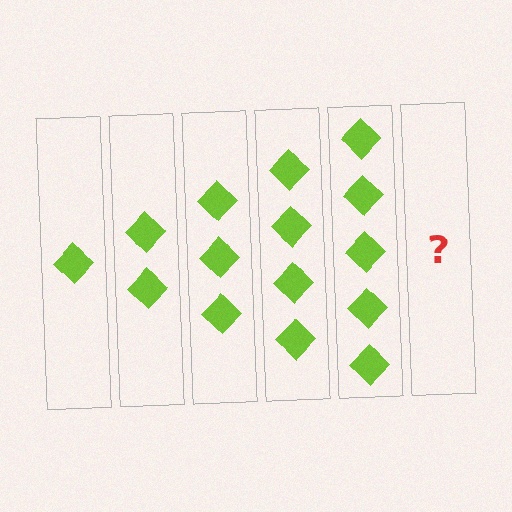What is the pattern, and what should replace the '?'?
The pattern is that each step adds one more diamond. The '?' should be 6 diamonds.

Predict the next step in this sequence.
The next step is 6 diamonds.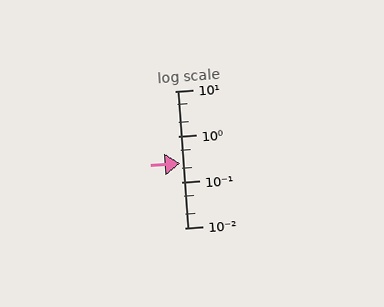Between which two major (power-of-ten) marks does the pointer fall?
The pointer is between 0.1 and 1.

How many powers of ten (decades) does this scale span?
The scale spans 3 decades, from 0.01 to 10.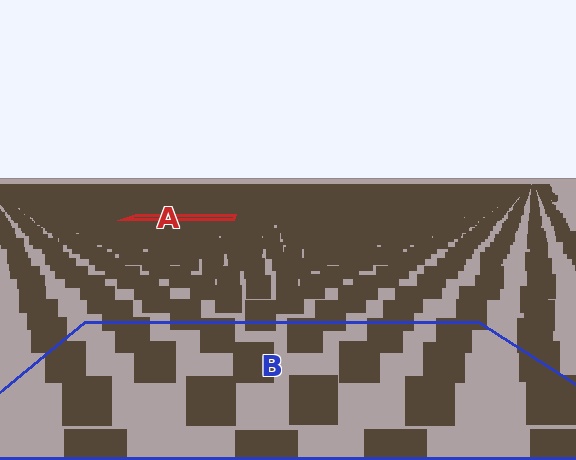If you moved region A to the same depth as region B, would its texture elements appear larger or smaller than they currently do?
They would appear larger. At a closer depth, the same texture elements are projected at a bigger on-screen size.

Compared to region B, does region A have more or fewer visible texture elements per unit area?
Region A has more texture elements per unit area — they are packed more densely because it is farther away.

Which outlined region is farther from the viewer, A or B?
Region A is farther from the viewer — the texture elements inside it appear smaller and more densely packed.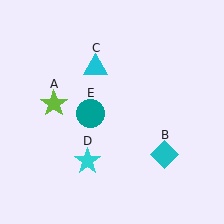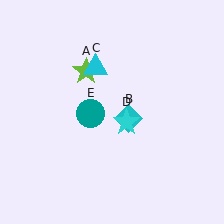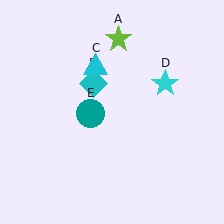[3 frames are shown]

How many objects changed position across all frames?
3 objects changed position: lime star (object A), cyan diamond (object B), cyan star (object D).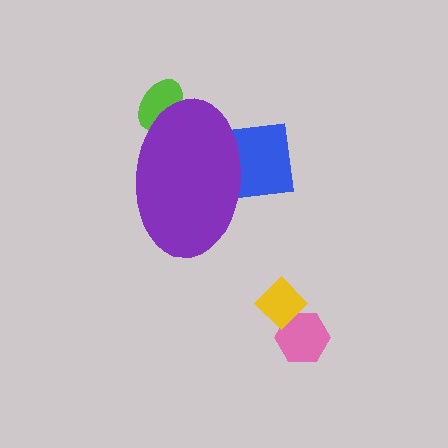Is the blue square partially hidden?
Yes, the blue square is partially hidden behind the purple ellipse.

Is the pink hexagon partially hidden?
No, the pink hexagon is fully visible.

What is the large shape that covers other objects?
A purple ellipse.